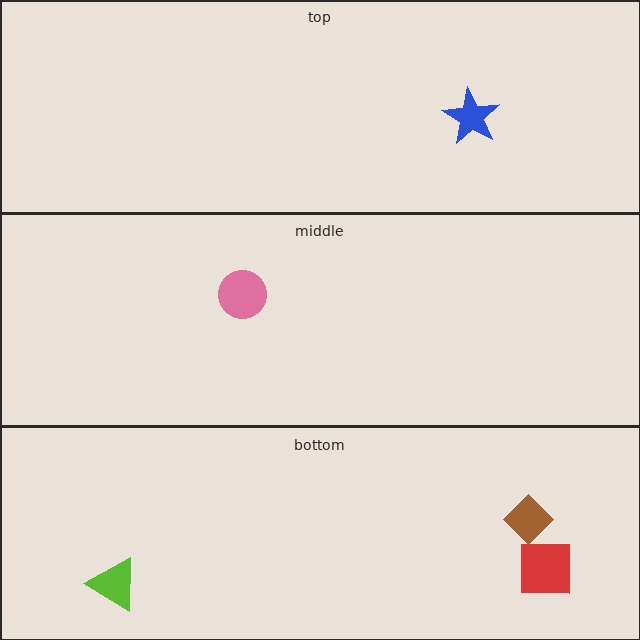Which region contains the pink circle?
The middle region.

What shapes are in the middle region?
The pink circle.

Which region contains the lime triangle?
The bottom region.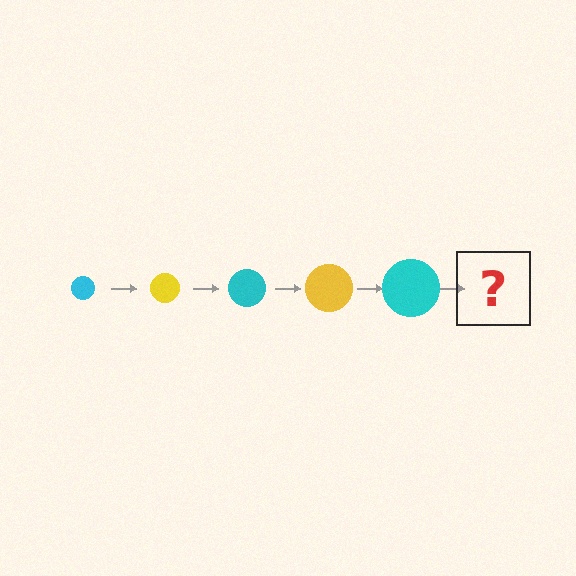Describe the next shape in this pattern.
It should be a yellow circle, larger than the previous one.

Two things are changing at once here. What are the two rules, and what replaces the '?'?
The two rules are that the circle grows larger each step and the color cycles through cyan and yellow. The '?' should be a yellow circle, larger than the previous one.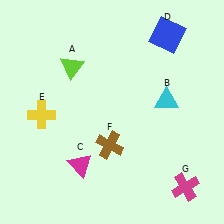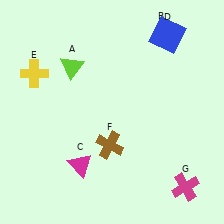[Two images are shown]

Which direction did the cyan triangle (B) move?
The cyan triangle (B) moved up.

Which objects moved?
The objects that moved are: the cyan triangle (B), the yellow cross (E).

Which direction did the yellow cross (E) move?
The yellow cross (E) moved up.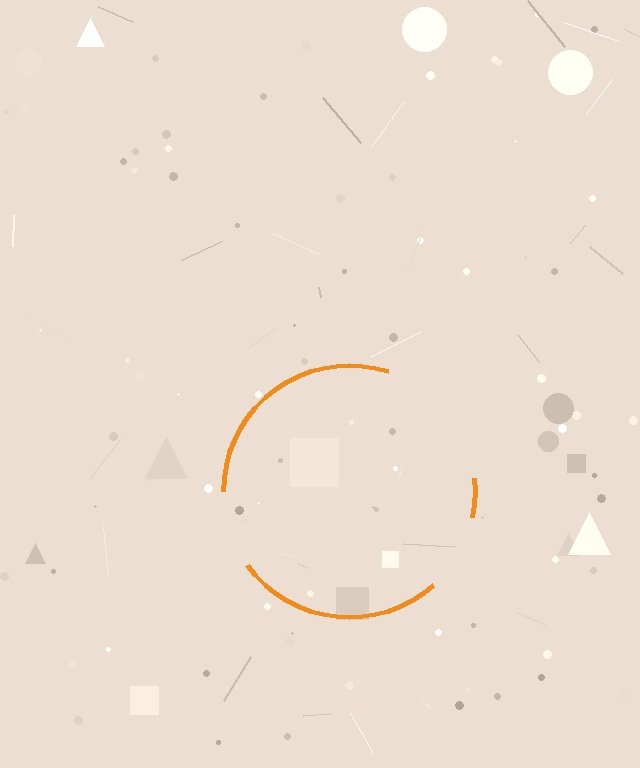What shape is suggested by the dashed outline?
The dashed outline suggests a circle.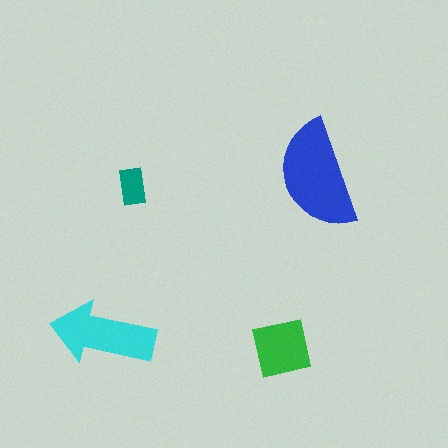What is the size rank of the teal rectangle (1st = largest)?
4th.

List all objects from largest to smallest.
The blue semicircle, the cyan arrow, the green square, the teal rectangle.